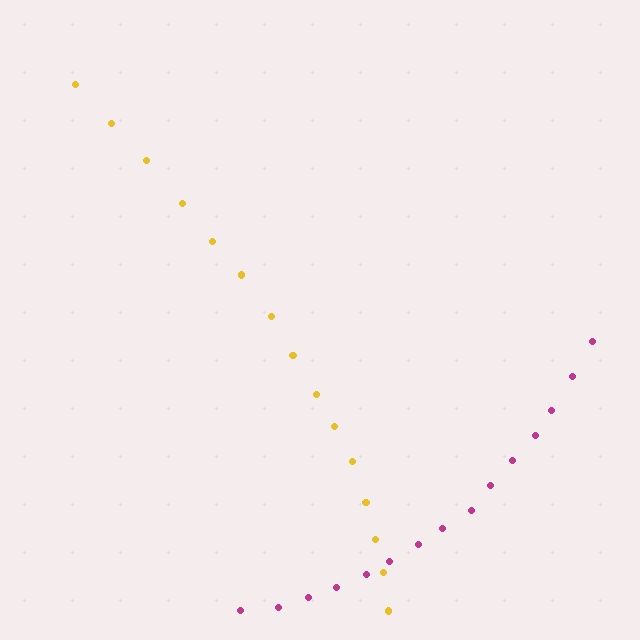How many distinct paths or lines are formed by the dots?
There are 2 distinct paths.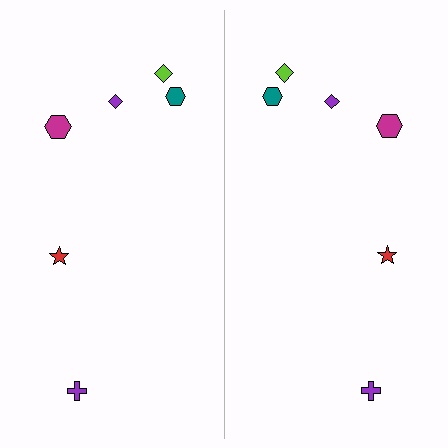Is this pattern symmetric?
Yes, this pattern has bilateral (reflection) symmetry.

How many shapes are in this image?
There are 12 shapes in this image.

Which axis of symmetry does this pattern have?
The pattern has a vertical axis of symmetry running through the center of the image.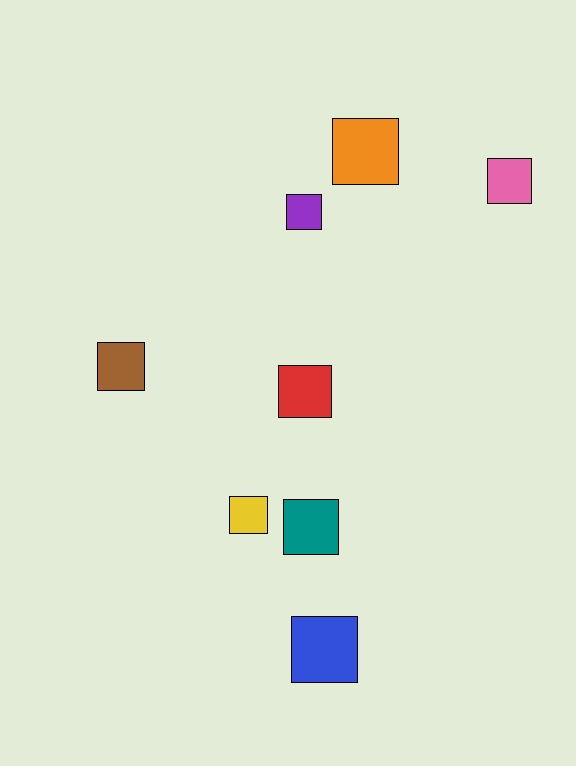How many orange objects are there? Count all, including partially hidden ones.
There is 1 orange object.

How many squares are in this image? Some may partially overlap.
There are 8 squares.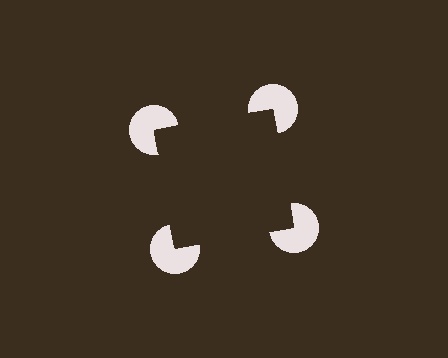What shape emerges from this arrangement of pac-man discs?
An illusory square — its edges are inferred from the aligned wedge cuts in the pac-man discs, not physically drawn.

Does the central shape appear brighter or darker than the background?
It typically appears slightly darker than the background, even though no actual brightness change is drawn.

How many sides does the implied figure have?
4 sides.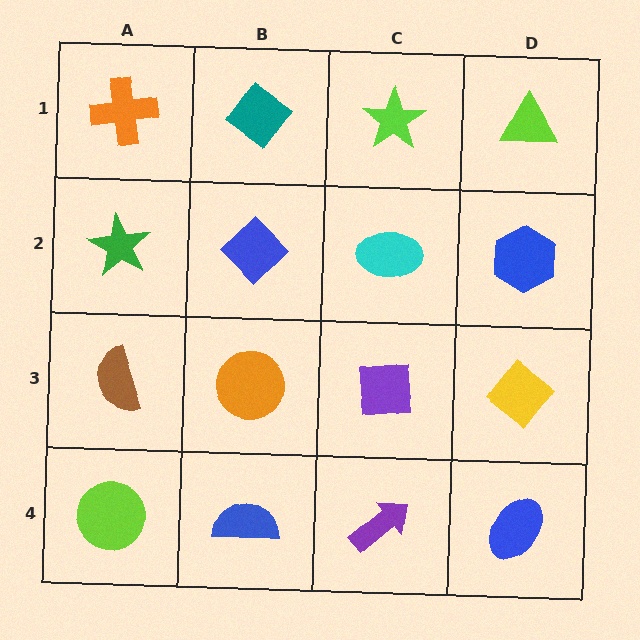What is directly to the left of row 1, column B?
An orange cross.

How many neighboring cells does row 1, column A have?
2.